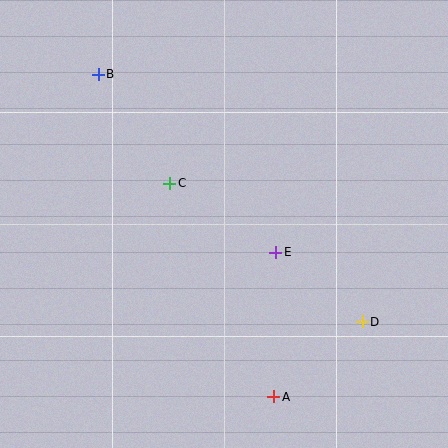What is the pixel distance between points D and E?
The distance between D and E is 111 pixels.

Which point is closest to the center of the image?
Point E at (276, 252) is closest to the center.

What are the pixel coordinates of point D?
Point D is at (362, 322).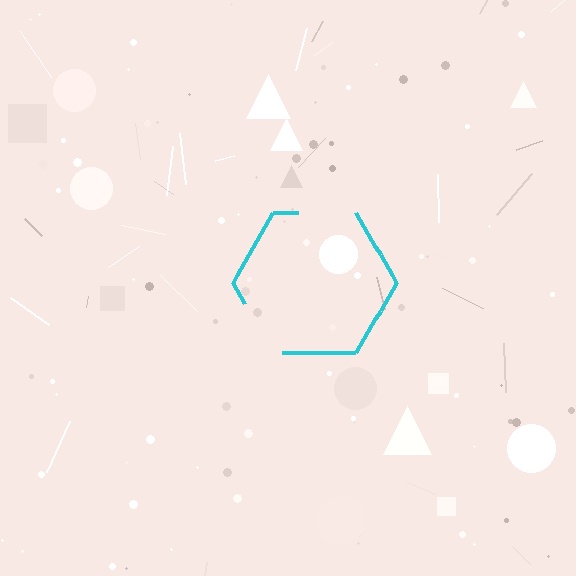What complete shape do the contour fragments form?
The contour fragments form a hexagon.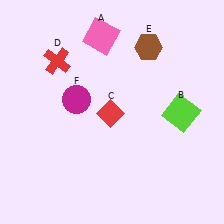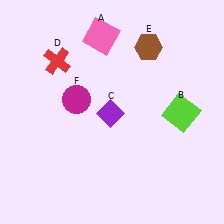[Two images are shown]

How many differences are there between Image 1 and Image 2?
There is 1 difference between the two images.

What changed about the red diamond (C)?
In Image 1, C is red. In Image 2, it changed to purple.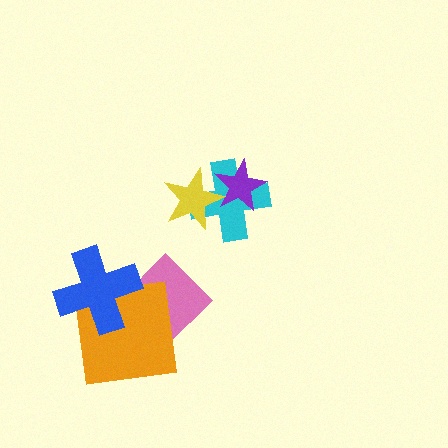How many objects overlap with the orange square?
2 objects overlap with the orange square.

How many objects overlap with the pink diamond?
2 objects overlap with the pink diamond.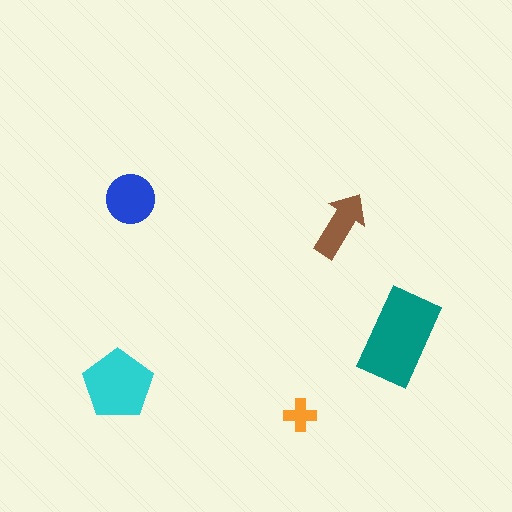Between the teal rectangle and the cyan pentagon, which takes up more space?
The teal rectangle.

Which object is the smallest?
The orange cross.